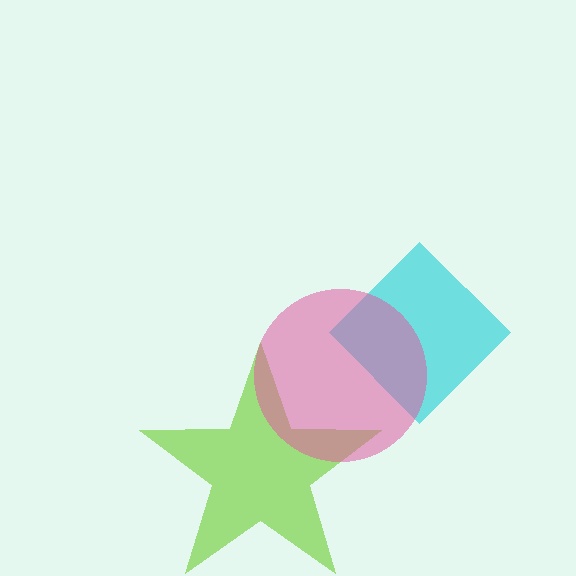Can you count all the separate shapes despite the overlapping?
Yes, there are 3 separate shapes.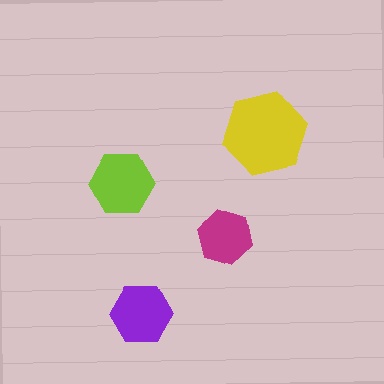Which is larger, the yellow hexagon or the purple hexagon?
The yellow one.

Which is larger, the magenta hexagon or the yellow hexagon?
The yellow one.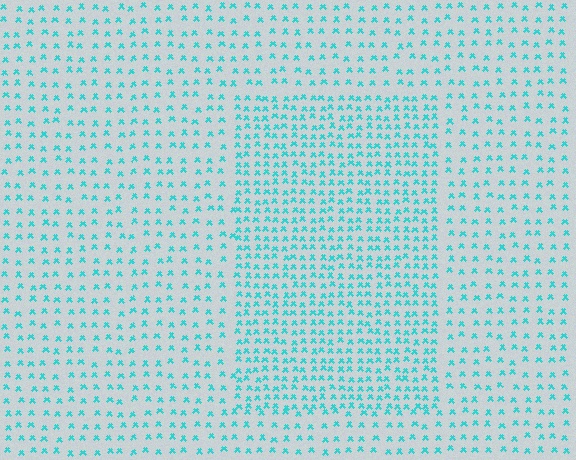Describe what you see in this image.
The image contains small cyan elements arranged at two different densities. A rectangle-shaped region is visible where the elements are more densely packed than the surrounding area.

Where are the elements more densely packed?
The elements are more densely packed inside the rectangle boundary.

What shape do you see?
I see a rectangle.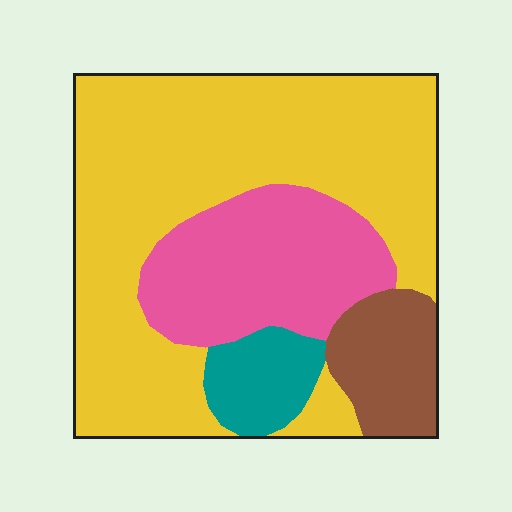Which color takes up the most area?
Yellow, at roughly 60%.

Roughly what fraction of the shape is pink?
Pink takes up between a sixth and a third of the shape.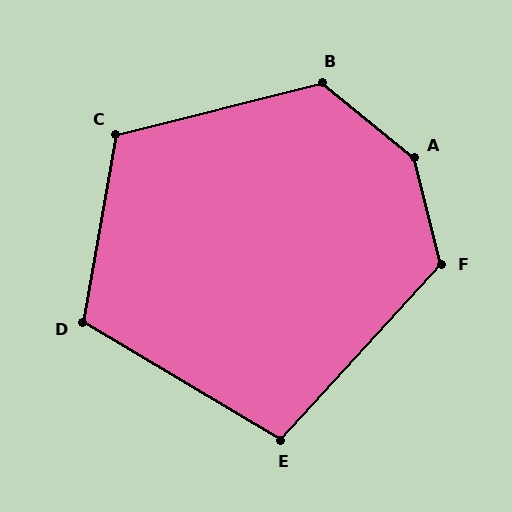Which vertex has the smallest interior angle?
E, at approximately 102 degrees.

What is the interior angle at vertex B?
Approximately 126 degrees (obtuse).